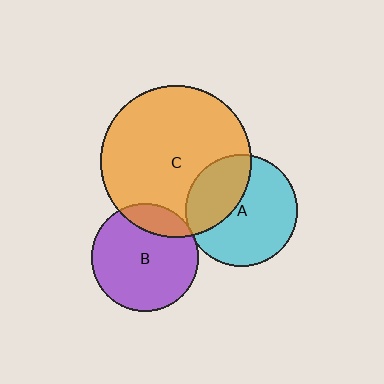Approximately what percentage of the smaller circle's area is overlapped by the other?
Approximately 35%.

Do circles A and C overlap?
Yes.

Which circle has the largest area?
Circle C (orange).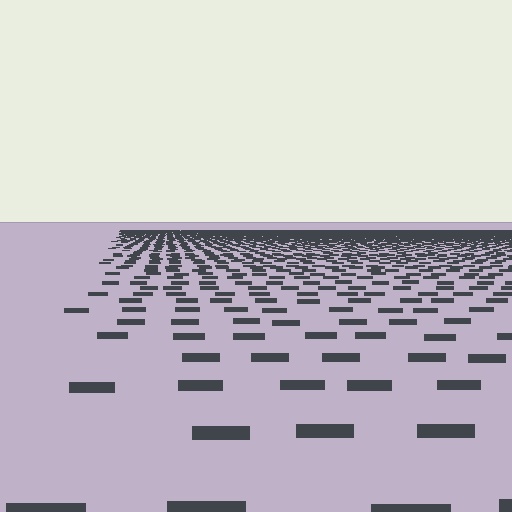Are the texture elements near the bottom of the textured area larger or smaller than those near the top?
Larger. Near the bottom, elements are closer to the viewer and appear at a bigger on-screen size.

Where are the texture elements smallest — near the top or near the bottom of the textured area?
Near the top.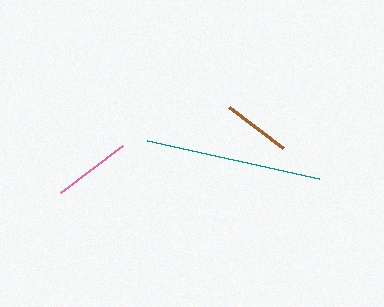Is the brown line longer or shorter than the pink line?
The pink line is longer than the brown line.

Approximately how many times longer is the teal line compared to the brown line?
The teal line is approximately 2.6 times the length of the brown line.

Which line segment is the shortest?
The brown line is the shortest at approximately 67 pixels.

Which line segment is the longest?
The teal line is the longest at approximately 176 pixels.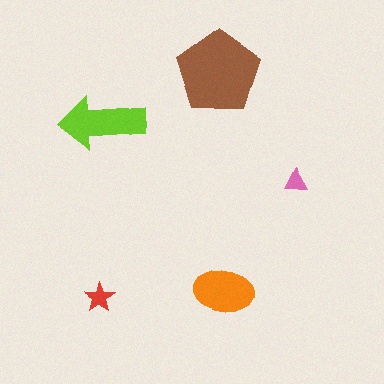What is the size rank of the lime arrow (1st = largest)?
2nd.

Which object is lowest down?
The red star is bottommost.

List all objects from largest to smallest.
The brown pentagon, the lime arrow, the orange ellipse, the red star, the pink triangle.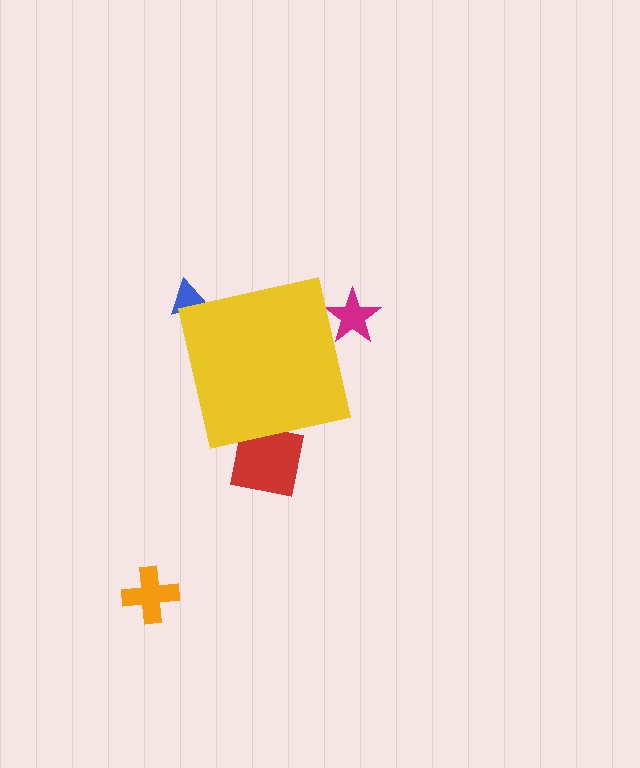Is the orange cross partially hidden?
No, the orange cross is fully visible.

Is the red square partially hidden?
Yes, the red square is partially hidden behind the yellow square.